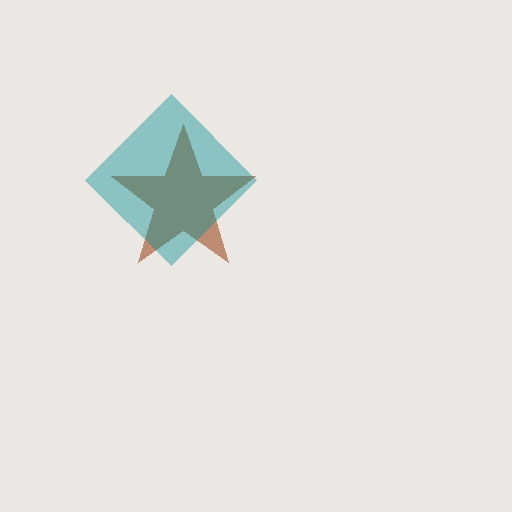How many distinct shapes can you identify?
There are 2 distinct shapes: a brown star, a teal diamond.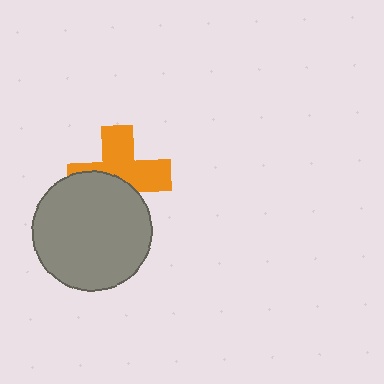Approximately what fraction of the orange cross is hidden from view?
Roughly 43% of the orange cross is hidden behind the gray circle.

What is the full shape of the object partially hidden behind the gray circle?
The partially hidden object is an orange cross.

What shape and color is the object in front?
The object in front is a gray circle.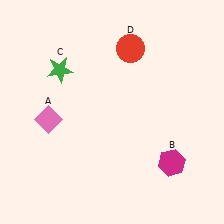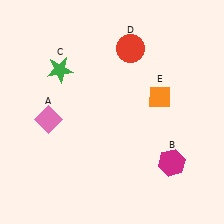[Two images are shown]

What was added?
An orange diamond (E) was added in Image 2.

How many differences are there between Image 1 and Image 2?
There is 1 difference between the two images.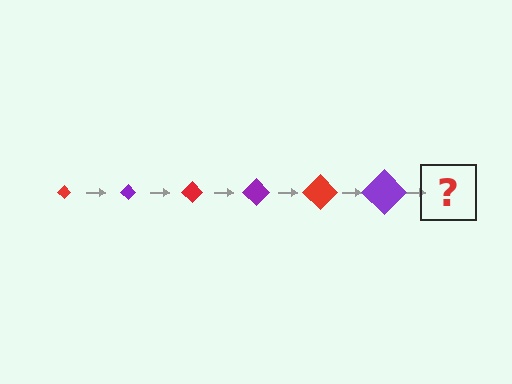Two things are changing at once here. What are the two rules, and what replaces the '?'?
The two rules are that the diamond grows larger each step and the color cycles through red and purple. The '?' should be a red diamond, larger than the previous one.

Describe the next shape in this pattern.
It should be a red diamond, larger than the previous one.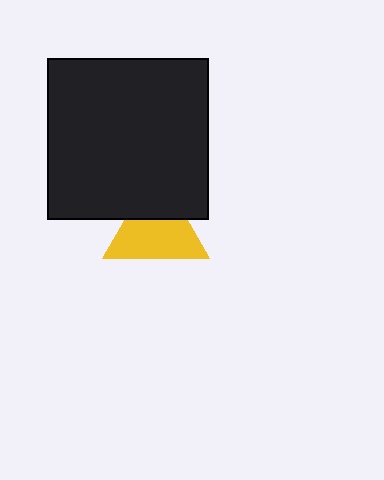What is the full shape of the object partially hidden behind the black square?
The partially hidden object is a yellow triangle.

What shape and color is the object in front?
The object in front is a black square.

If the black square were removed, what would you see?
You would see the complete yellow triangle.